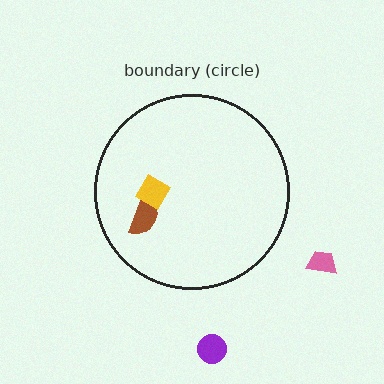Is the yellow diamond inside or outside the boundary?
Inside.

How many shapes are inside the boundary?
2 inside, 2 outside.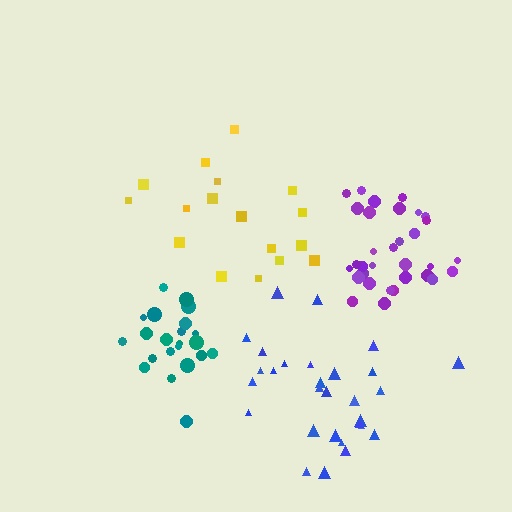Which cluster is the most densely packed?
Purple.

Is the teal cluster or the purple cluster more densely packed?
Purple.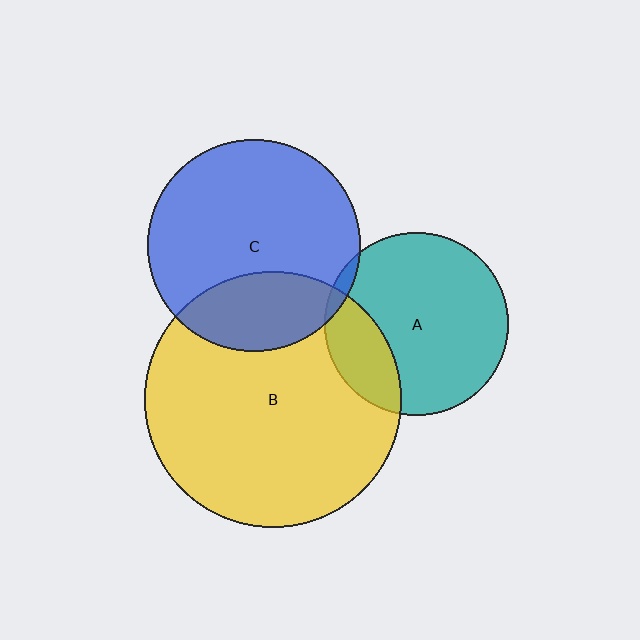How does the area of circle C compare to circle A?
Approximately 1.3 times.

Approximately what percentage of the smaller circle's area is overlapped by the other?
Approximately 5%.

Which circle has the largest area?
Circle B (yellow).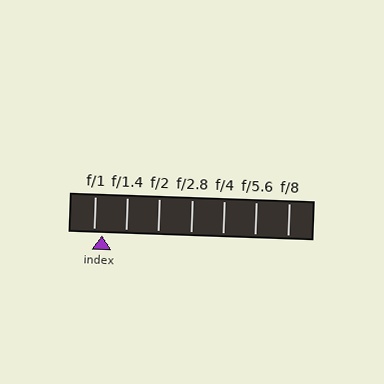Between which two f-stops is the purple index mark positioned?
The index mark is between f/1 and f/1.4.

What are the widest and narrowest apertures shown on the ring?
The widest aperture shown is f/1 and the narrowest is f/8.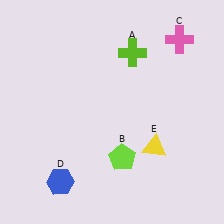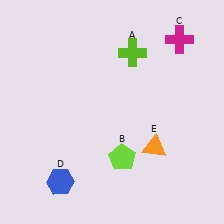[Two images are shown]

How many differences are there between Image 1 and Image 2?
There are 2 differences between the two images.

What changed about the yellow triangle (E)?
In Image 1, E is yellow. In Image 2, it changed to orange.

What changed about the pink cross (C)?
In Image 1, C is pink. In Image 2, it changed to magenta.